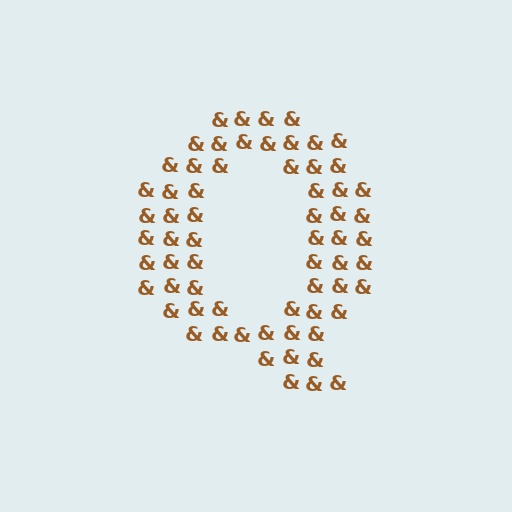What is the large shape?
The large shape is the letter Q.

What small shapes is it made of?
It is made of small ampersands.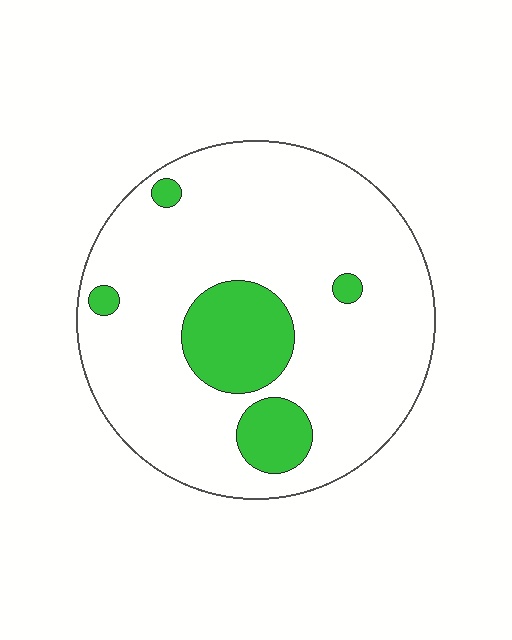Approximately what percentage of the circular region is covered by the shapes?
Approximately 15%.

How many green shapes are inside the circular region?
5.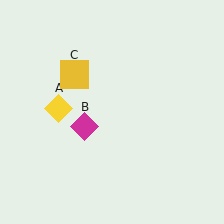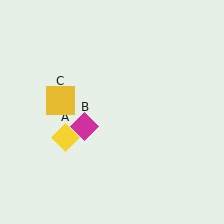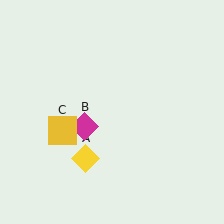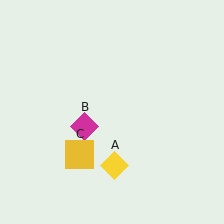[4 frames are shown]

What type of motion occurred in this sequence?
The yellow diamond (object A), yellow square (object C) rotated counterclockwise around the center of the scene.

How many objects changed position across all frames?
2 objects changed position: yellow diamond (object A), yellow square (object C).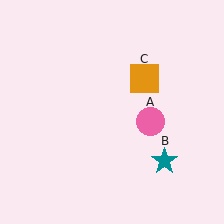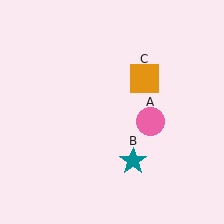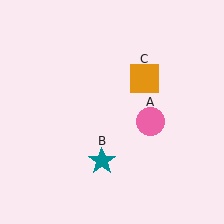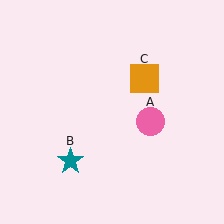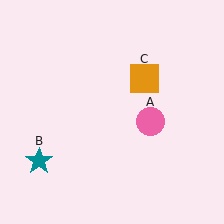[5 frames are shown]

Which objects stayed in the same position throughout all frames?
Pink circle (object A) and orange square (object C) remained stationary.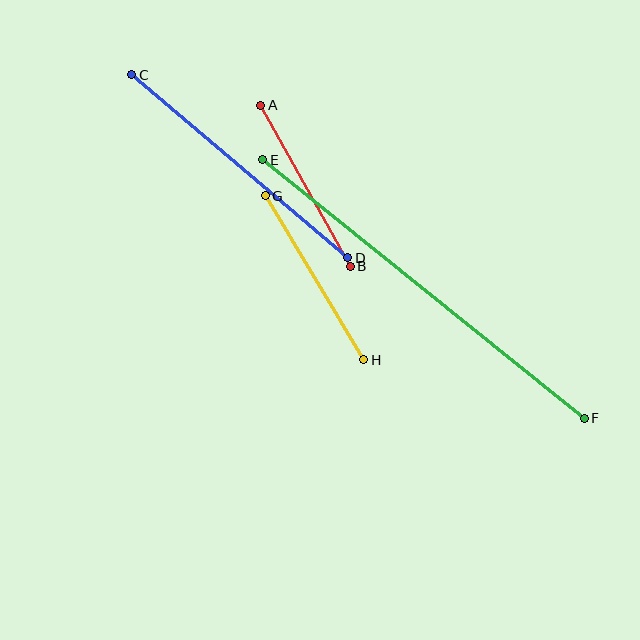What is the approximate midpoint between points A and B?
The midpoint is at approximately (306, 186) pixels.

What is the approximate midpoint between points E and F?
The midpoint is at approximately (423, 289) pixels.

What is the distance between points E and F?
The distance is approximately 412 pixels.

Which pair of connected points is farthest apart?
Points E and F are farthest apart.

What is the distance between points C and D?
The distance is approximately 283 pixels.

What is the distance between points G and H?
The distance is approximately 191 pixels.